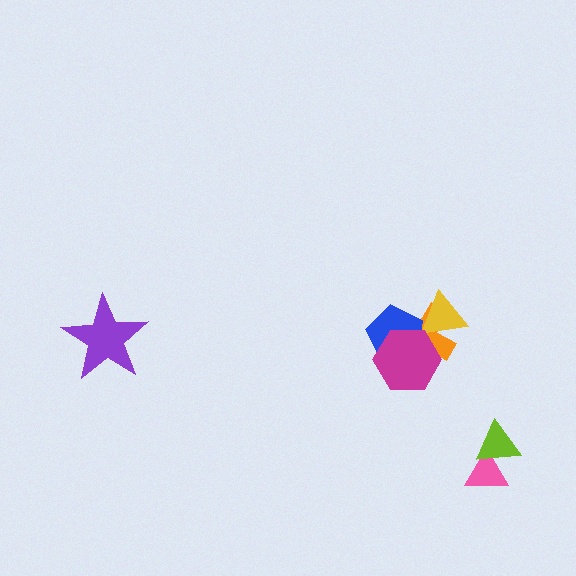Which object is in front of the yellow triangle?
The blue pentagon is in front of the yellow triangle.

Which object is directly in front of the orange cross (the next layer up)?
The yellow triangle is directly in front of the orange cross.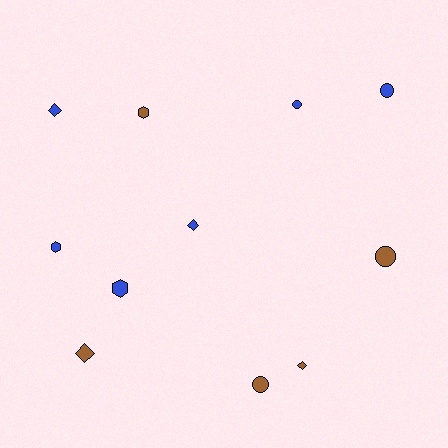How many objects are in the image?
There are 11 objects.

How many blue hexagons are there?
There are 2 blue hexagons.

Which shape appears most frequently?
Circle, with 4 objects.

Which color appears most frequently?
Blue, with 6 objects.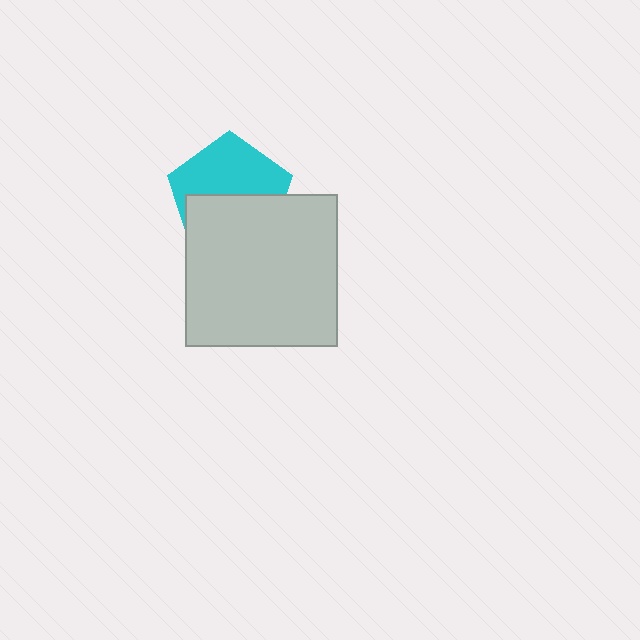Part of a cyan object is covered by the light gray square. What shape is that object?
It is a pentagon.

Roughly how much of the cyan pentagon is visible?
About half of it is visible (roughly 51%).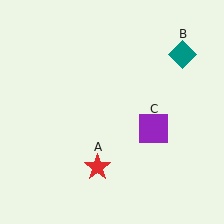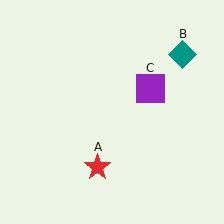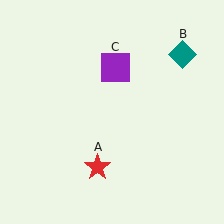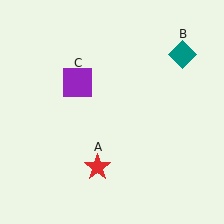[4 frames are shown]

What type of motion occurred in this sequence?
The purple square (object C) rotated counterclockwise around the center of the scene.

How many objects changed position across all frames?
1 object changed position: purple square (object C).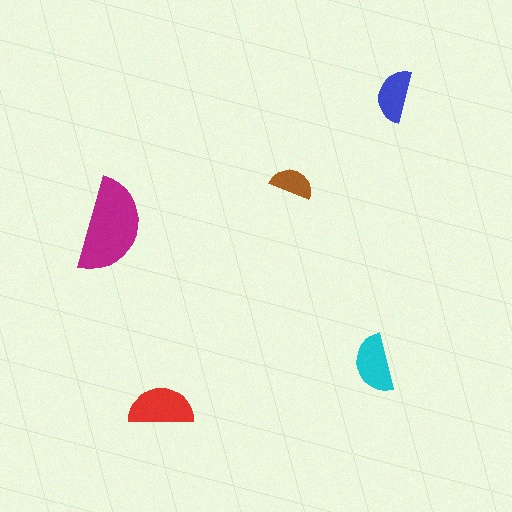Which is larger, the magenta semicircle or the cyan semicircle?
The magenta one.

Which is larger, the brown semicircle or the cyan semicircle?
The cyan one.